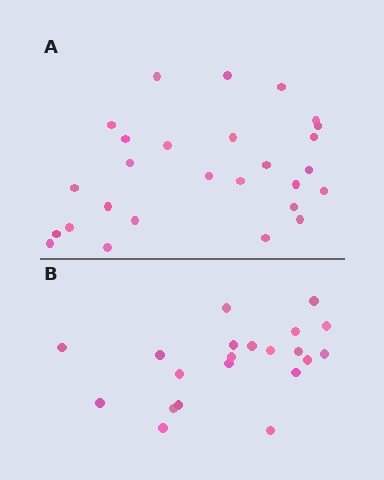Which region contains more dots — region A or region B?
Region A (the top region) has more dots.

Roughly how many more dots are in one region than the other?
Region A has about 6 more dots than region B.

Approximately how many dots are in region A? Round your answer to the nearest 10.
About 30 dots. (The exact count is 27, which rounds to 30.)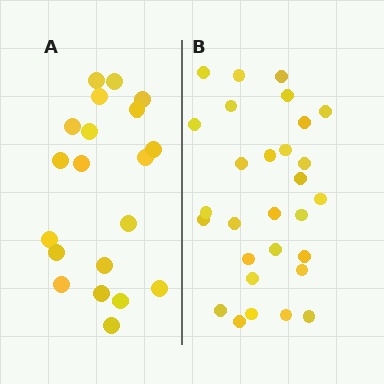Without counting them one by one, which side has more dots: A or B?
Region B (the right region) has more dots.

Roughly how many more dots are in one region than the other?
Region B has roughly 8 or so more dots than region A.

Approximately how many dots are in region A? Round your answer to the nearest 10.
About 20 dots.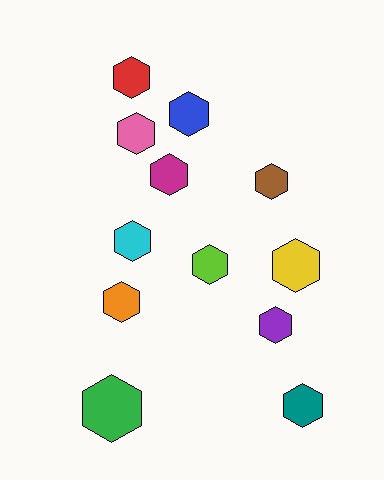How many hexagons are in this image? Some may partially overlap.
There are 12 hexagons.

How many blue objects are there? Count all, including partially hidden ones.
There is 1 blue object.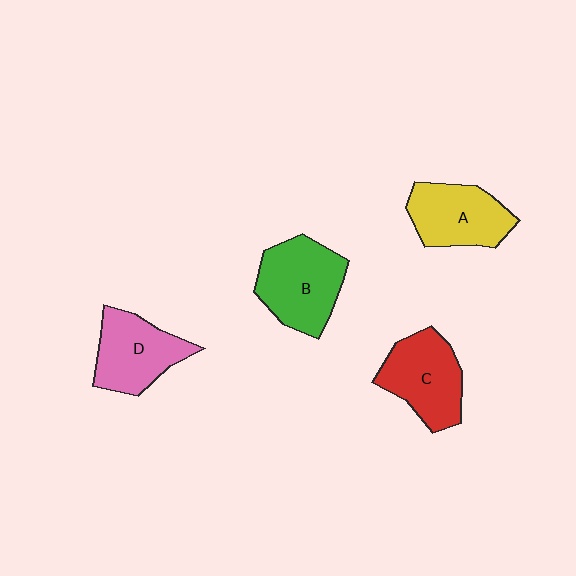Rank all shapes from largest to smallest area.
From largest to smallest: B (green), C (red), D (pink), A (yellow).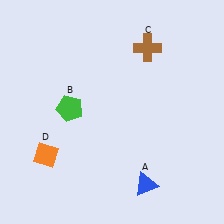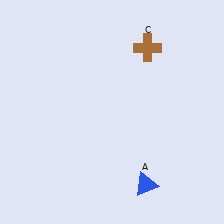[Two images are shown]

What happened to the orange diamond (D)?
The orange diamond (D) was removed in Image 2. It was in the bottom-left area of Image 1.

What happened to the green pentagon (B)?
The green pentagon (B) was removed in Image 2. It was in the top-left area of Image 1.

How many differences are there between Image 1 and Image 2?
There are 2 differences between the two images.